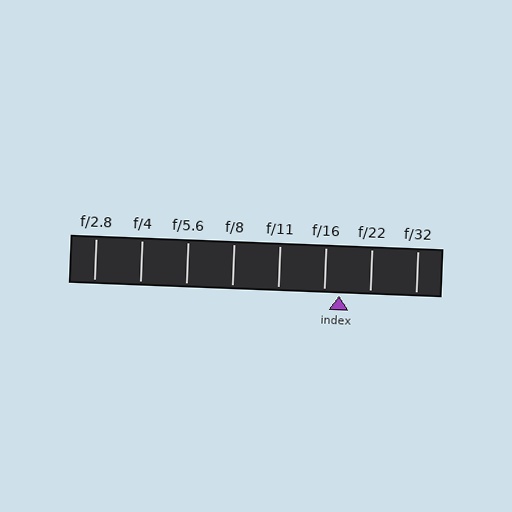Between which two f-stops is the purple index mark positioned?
The index mark is between f/16 and f/22.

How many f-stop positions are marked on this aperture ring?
There are 8 f-stop positions marked.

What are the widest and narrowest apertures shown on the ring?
The widest aperture shown is f/2.8 and the narrowest is f/32.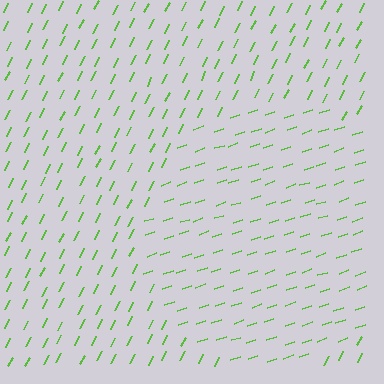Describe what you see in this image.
The image is filled with small lime line segments. A circle region in the image has lines oriented differently from the surrounding lines, creating a visible texture boundary.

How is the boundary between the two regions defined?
The boundary is defined purely by a change in line orientation (approximately 45 degrees difference). All lines are the same color and thickness.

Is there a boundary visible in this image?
Yes, there is a texture boundary formed by a change in line orientation.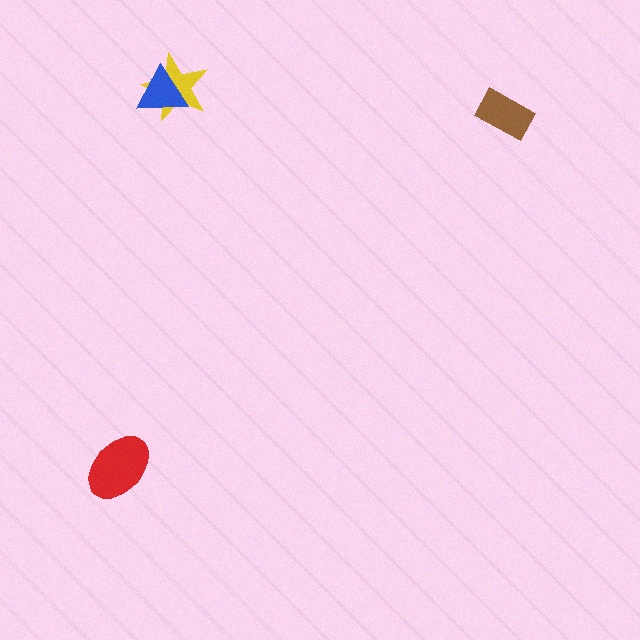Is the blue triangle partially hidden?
No, no other shape covers it.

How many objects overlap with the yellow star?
1 object overlaps with the yellow star.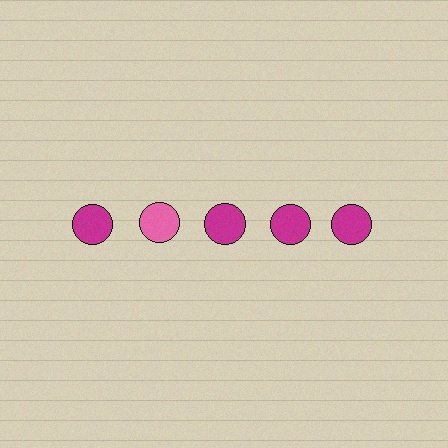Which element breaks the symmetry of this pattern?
The pink circle in the top row, second from left column breaks the symmetry. All other shapes are magenta circles.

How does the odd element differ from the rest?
It has a different color: pink instead of magenta.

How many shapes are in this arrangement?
There are 5 shapes arranged in a grid pattern.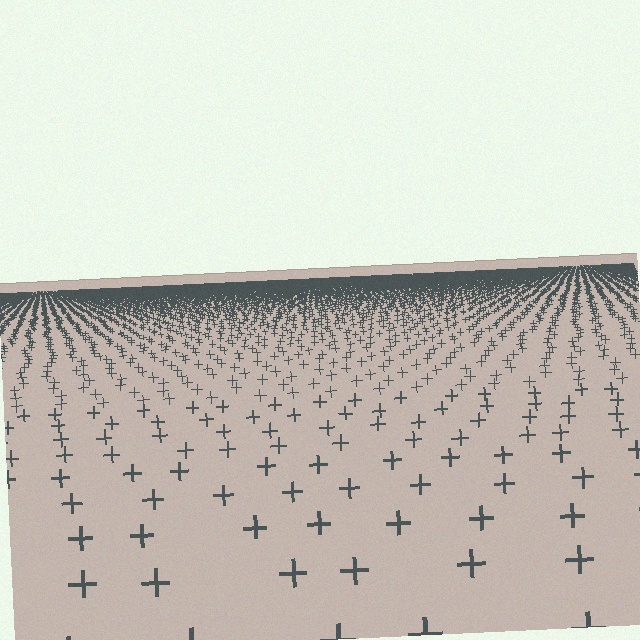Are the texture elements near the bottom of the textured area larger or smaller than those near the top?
Larger. Near the bottom, elements are closer to the viewer and appear at a bigger on-screen size.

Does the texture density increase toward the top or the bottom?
Density increases toward the top.